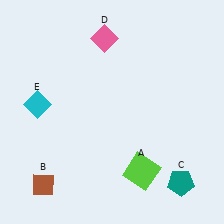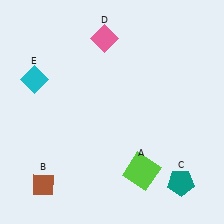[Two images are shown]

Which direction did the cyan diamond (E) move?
The cyan diamond (E) moved up.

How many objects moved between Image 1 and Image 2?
1 object moved between the two images.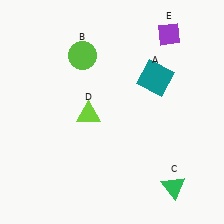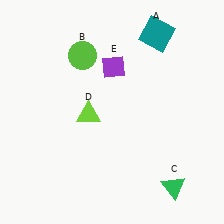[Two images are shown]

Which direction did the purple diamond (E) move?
The purple diamond (E) moved left.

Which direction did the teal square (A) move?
The teal square (A) moved up.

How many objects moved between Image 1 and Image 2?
2 objects moved between the two images.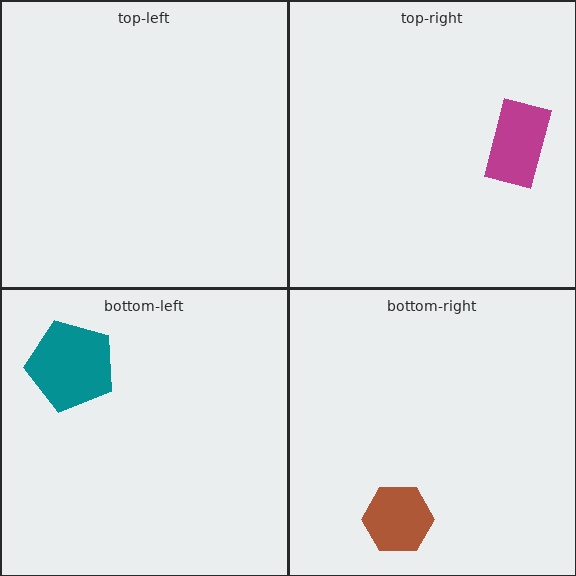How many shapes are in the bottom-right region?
1.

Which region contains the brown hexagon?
The bottom-right region.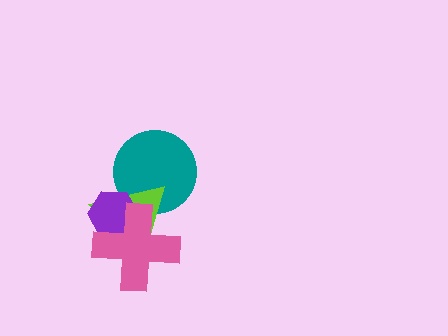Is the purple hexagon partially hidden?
Yes, it is partially covered by another shape.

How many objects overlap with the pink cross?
2 objects overlap with the pink cross.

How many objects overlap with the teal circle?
2 objects overlap with the teal circle.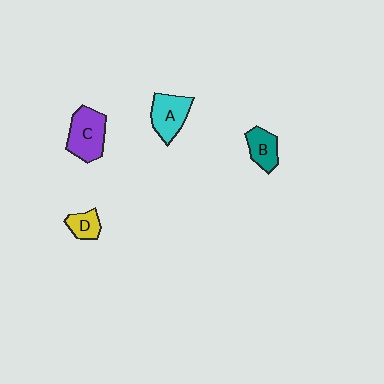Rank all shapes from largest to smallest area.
From largest to smallest: C (purple), A (cyan), B (teal), D (yellow).